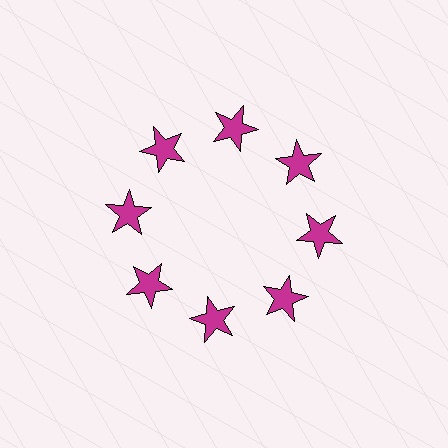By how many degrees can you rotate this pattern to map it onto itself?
The pattern maps onto itself every 45 degrees of rotation.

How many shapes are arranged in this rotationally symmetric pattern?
There are 8 shapes, arranged in 8 groups of 1.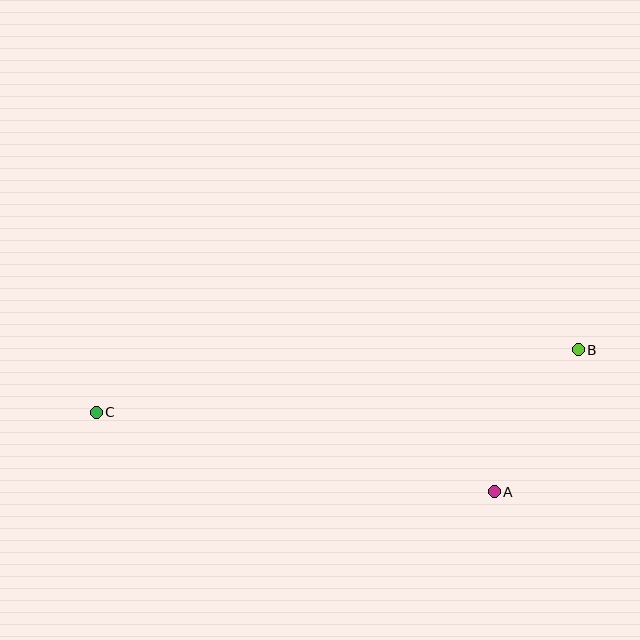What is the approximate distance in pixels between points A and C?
The distance between A and C is approximately 406 pixels.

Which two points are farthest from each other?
Points B and C are farthest from each other.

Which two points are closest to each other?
Points A and B are closest to each other.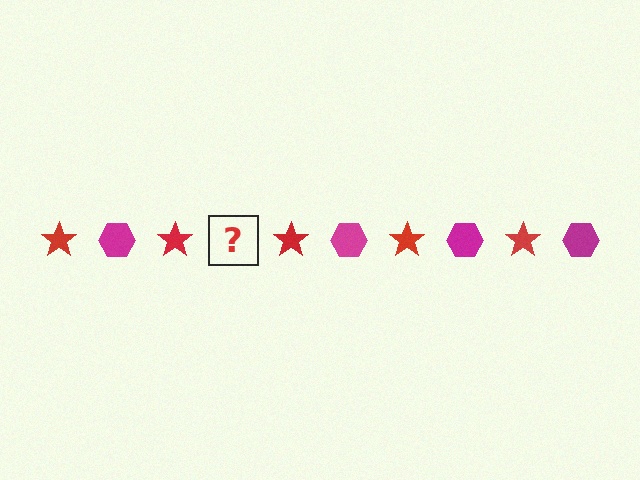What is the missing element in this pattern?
The missing element is a magenta hexagon.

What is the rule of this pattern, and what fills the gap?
The rule is that the pattern alternates between red star and magenta hexagon. The gap should be filled with a magenta hexagon.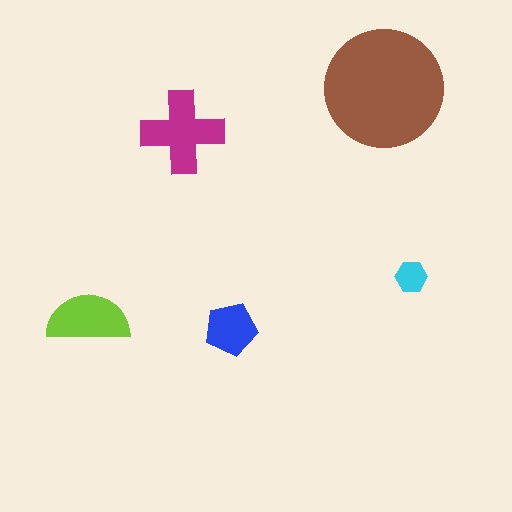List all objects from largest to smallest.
The brown circle, the magenta cross, the lime semicircle, the blue pentagon, the cyan hexagon.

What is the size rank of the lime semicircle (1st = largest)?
3rd.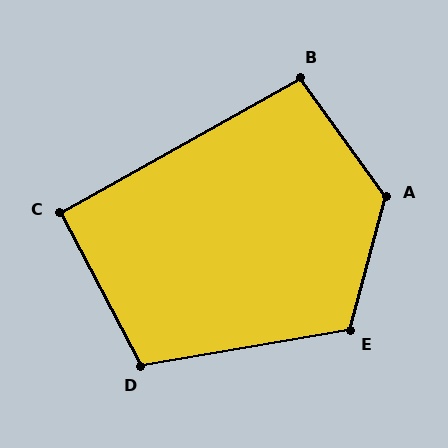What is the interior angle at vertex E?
Approximately 115 degrees (obtuse).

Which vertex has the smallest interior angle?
C, at approximately 91 degrees.